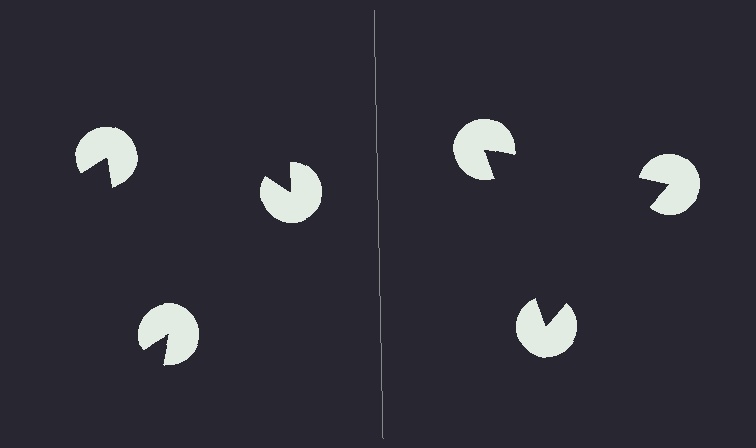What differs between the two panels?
The pac-man discs are positioned identically on both sides; only the wedge orientations differ. On the right they align to a triangle; on the left they are misaligned.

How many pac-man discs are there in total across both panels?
6 — 3 on each side.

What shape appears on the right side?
An illusory triangle.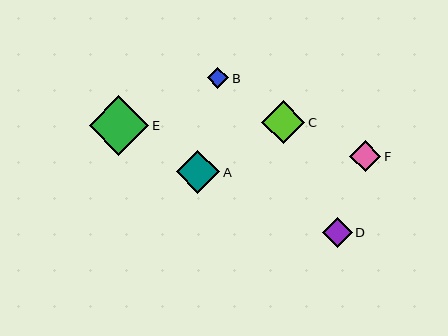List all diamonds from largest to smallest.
From largest to smallest: E, A, C, F, D, B.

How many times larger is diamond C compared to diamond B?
Diamond C is approximately 2.0 times the size of diamond B.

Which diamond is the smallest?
Diamond B is the smallest with a size of approximately 21 pixels.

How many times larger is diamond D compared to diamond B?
Diamond D is approximately 1.4 times the size of diamond B.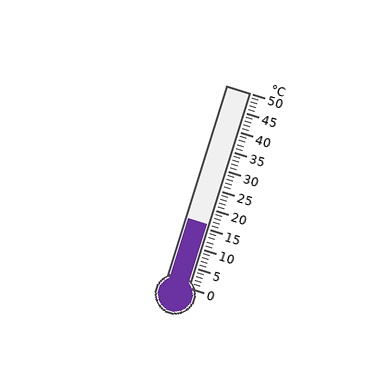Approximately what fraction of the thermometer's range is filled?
The thermometer is filled to approximately 30% of its range.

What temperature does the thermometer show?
The thermometer shows approximately 16°C.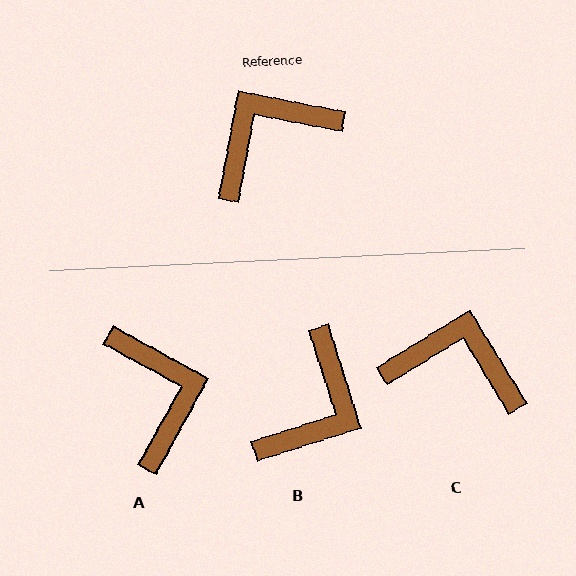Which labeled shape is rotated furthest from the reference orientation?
B, about 152 degrees away.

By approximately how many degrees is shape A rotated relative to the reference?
Approximately 108 degrees clockwise.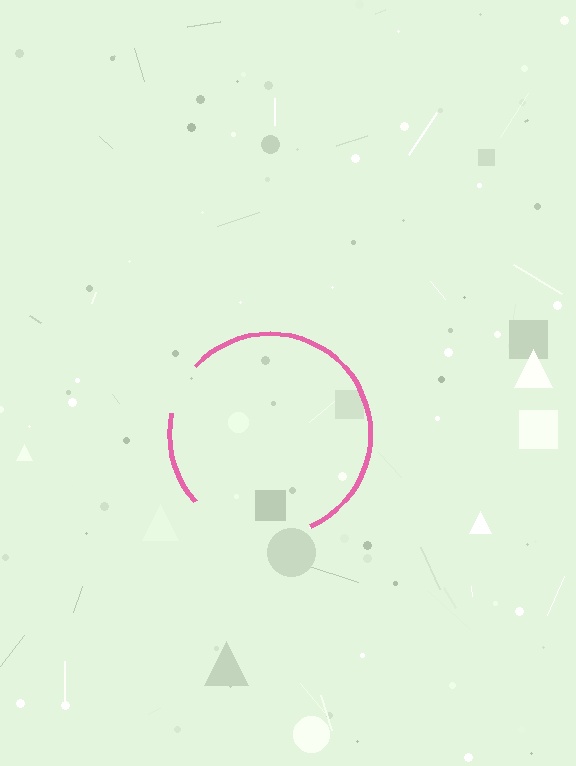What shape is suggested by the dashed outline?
The dashed outline suggests a circle.